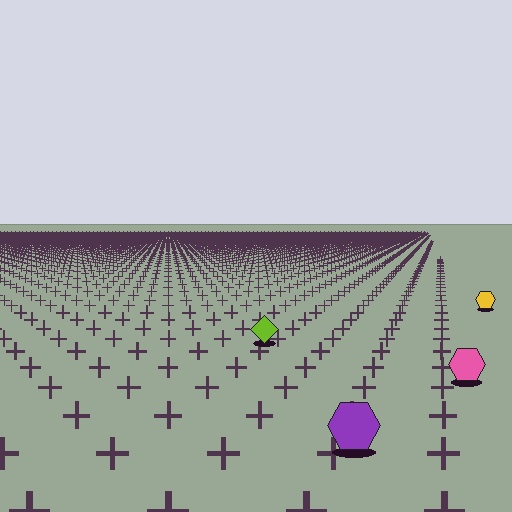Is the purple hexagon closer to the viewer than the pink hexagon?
Yes. The purple hexagon is closer — you can tell from the texture gradient: the ground texture is coarser near it.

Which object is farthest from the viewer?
The yellow hexagon is farthest from the viewer. It appears smaller and the ground texture around it is denser.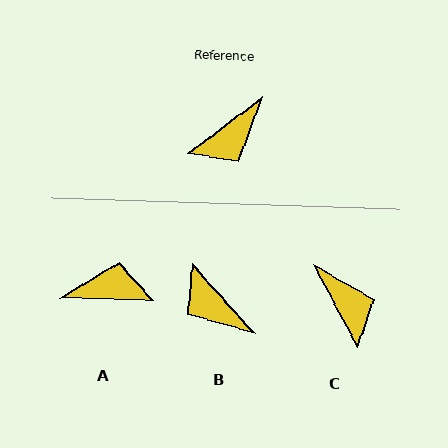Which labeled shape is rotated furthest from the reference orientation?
A, about 142 degrees away.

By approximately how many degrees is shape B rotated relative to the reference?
Approximately 86 degrees clockwise.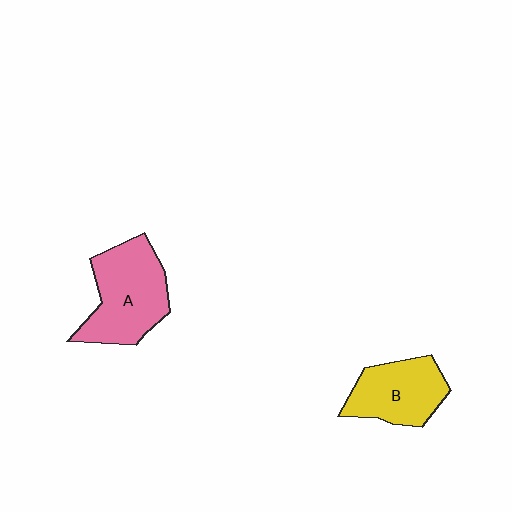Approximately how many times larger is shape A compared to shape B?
Approximately 1.3 times.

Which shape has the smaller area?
Shape B (yellow).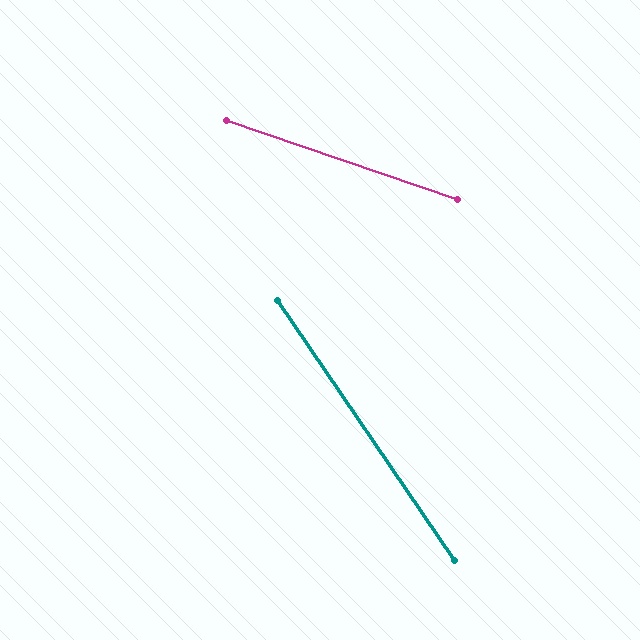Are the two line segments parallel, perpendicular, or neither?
Neither parallel nor perpendicular — they differ by about 37°.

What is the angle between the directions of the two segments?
Approximately 37 degrees.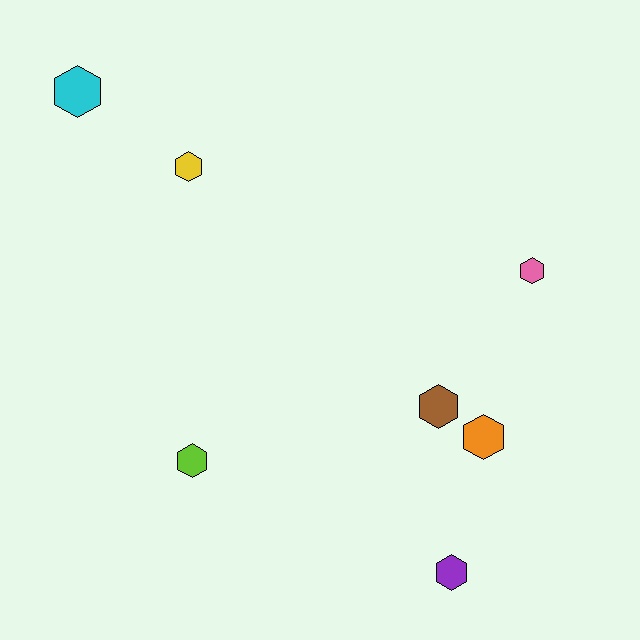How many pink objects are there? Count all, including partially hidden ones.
There is 1 pink object.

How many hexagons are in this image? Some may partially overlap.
There are 7 hexagons.